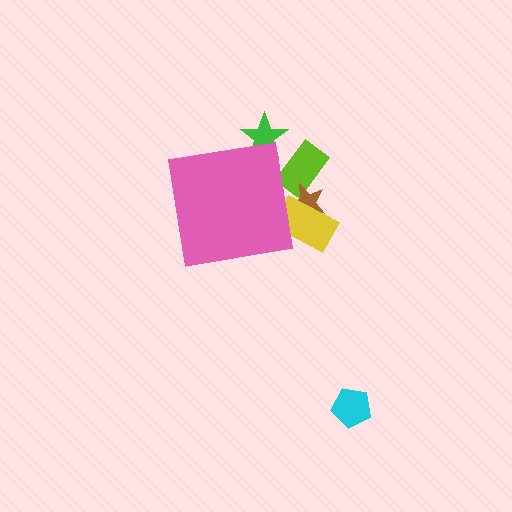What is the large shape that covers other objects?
A pink square.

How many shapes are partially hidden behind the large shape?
4 shapes are partially hidden.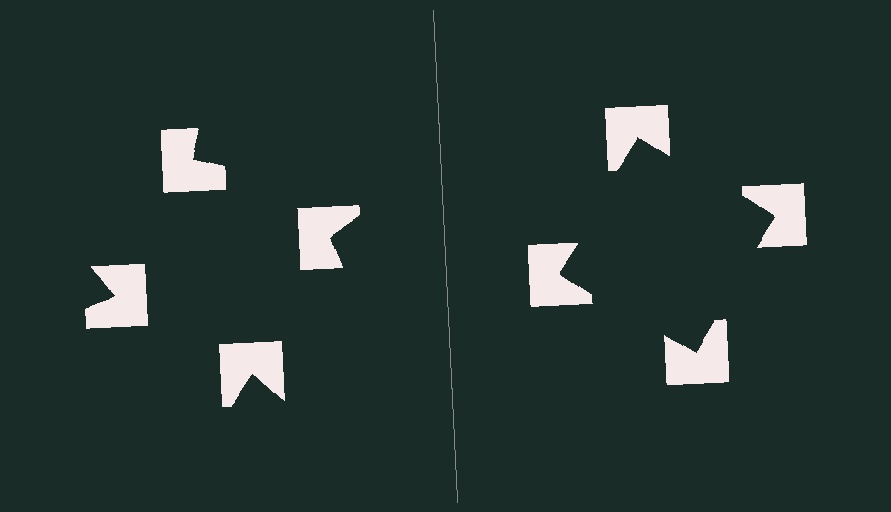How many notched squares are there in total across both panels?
8 — 4 on each side.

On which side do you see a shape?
An illusory square appears on the right side. On the left side the wedge cuts are rotated, so no coherent shape forms.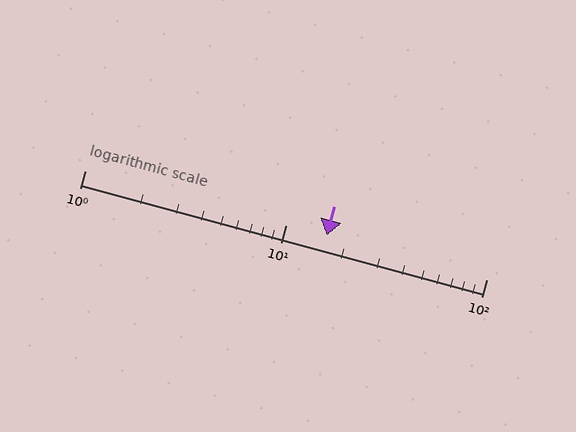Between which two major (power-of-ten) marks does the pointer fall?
The pointer is between 10 and 100.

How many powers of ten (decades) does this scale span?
The scale spans 2 decades, from 1 to 100.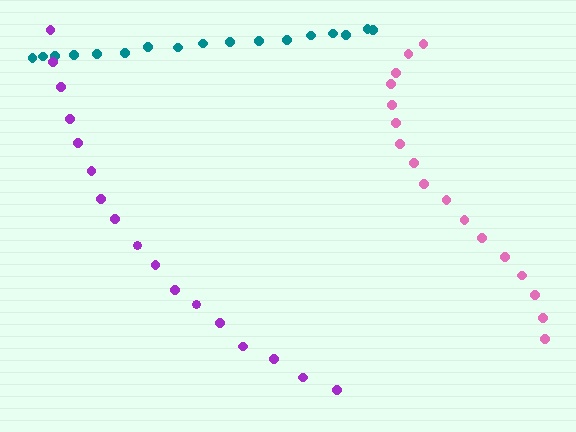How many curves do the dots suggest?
There are 3 distinct paths.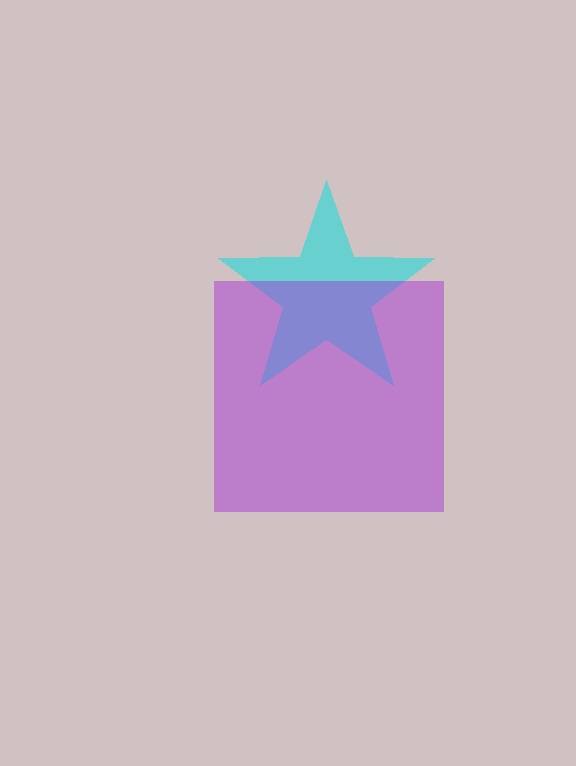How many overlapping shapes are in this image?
There are 2 overlapping shapes in the image.